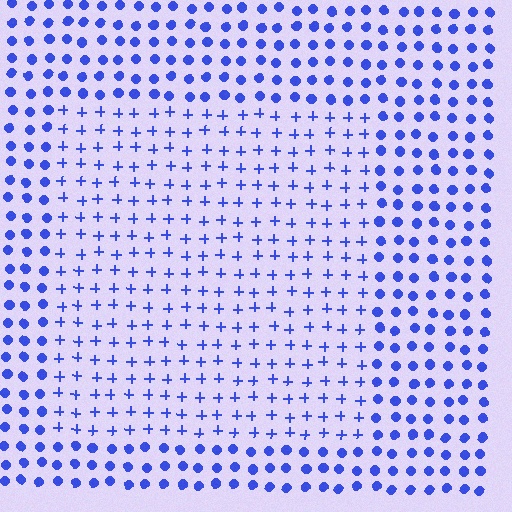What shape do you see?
I see a rectangle.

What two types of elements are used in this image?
The image uses plus signs inside the rectangle region and circles outside it.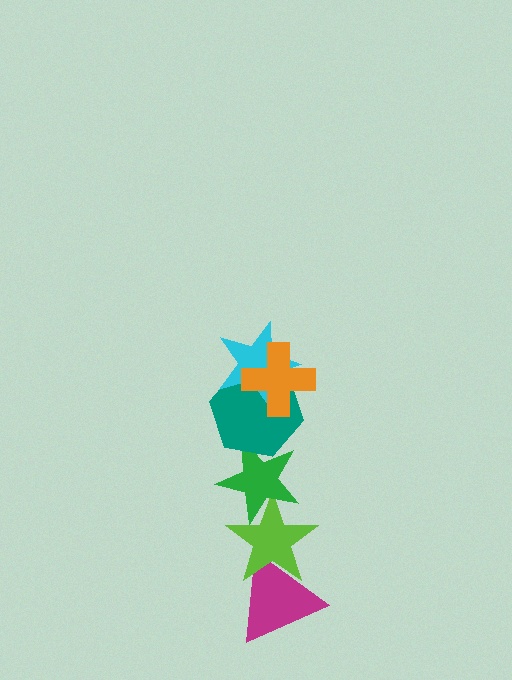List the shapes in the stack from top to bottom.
From top to bottom: the orange cross, the cyan star, the teal hexagon, the green star, the lime star, the magenta triangle.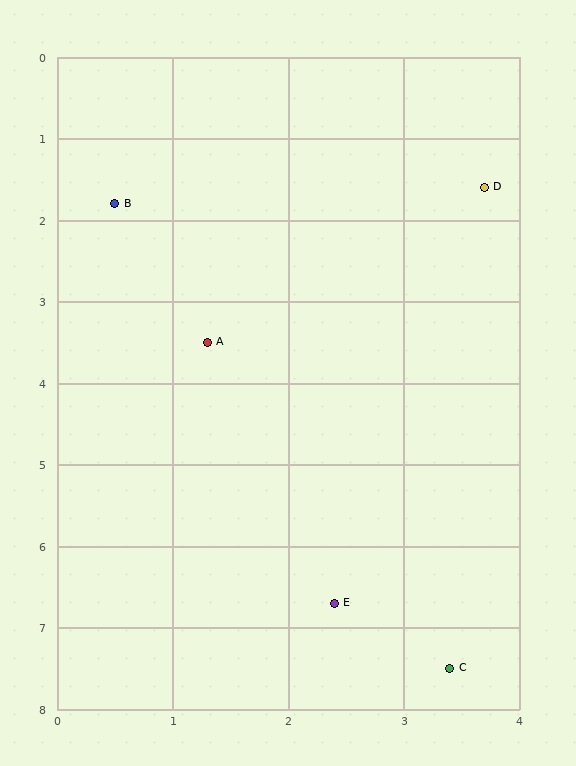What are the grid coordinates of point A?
Point A is at approximately (1.3, 3.5).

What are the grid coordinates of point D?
Point D is at approximately (3.7, 1.6).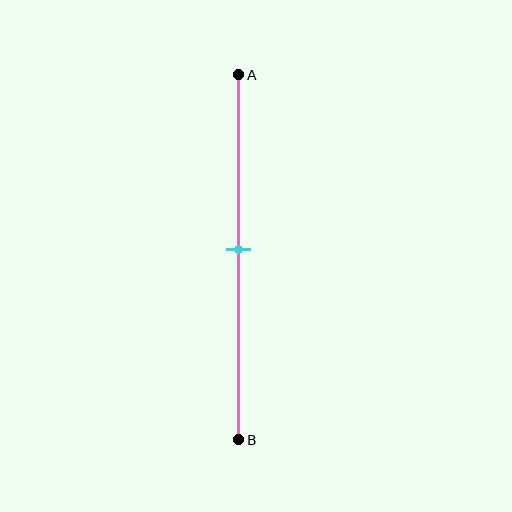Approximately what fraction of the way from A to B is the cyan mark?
The cyan mark is approximately 50% of the way from A to B.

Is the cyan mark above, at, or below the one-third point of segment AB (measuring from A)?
The cyan mark is below the one-third point of segment AB.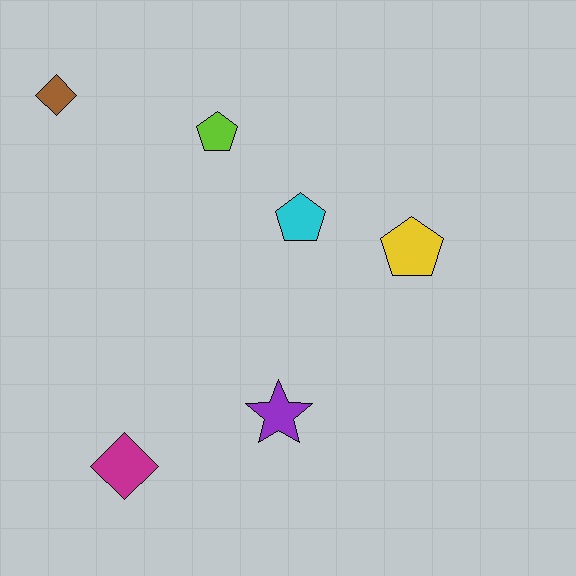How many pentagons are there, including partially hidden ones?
There are 3 pentagons.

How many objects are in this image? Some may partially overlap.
There are 6 objects.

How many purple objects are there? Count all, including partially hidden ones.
There is 1 purple object.